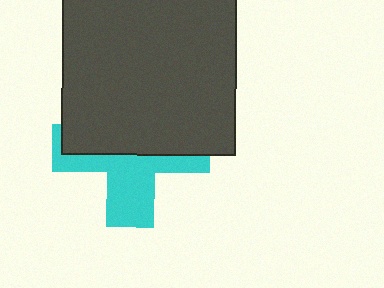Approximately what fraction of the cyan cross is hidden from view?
Roughly 55% of the cyan cross is hidden behind the dark gray rectangle.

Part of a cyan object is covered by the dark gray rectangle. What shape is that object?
It is a cross.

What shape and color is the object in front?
The object in front is a dark gray rectangle.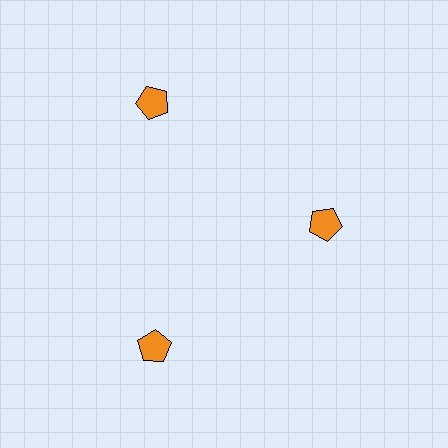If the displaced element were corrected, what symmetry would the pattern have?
It would have 3-fold rotational symmetry — the pattern would map onto itself every 120 degrees.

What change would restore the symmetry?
The symmetry would be restored by moving it outward, back onto the ring so that all 3 pentagons sit at equal angles and equal distance from the center.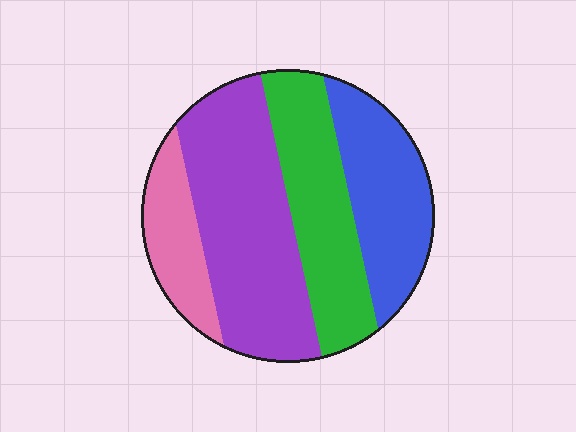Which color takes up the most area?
Purple, at roughly 40%.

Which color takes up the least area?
Pink, at roughly 15%.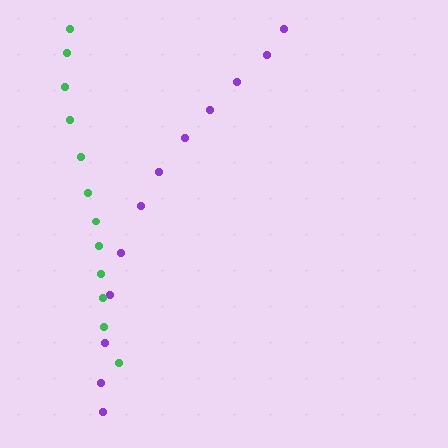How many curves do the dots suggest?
There are 2 distinct paths.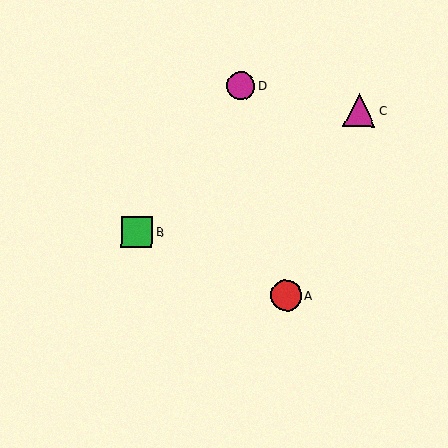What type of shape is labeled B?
Shape B is a green square.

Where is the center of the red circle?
The center of the red circle is at (286, 295).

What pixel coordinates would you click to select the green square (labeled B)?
Click at (137, 232) to select the green square B.